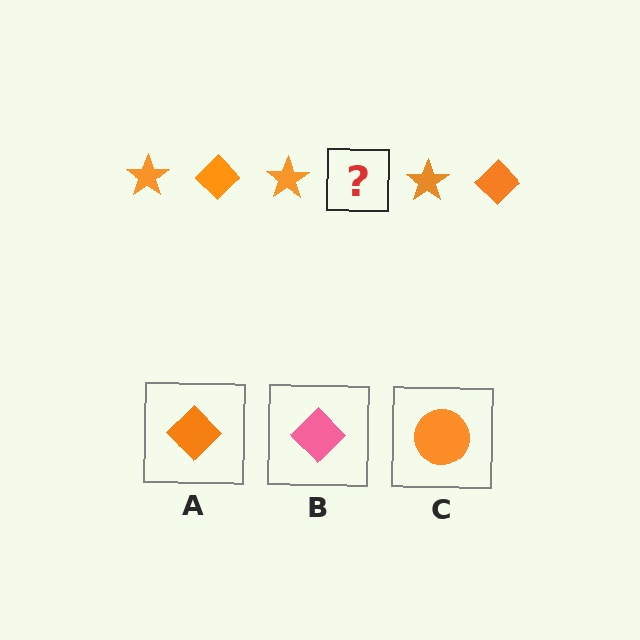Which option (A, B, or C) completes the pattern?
A.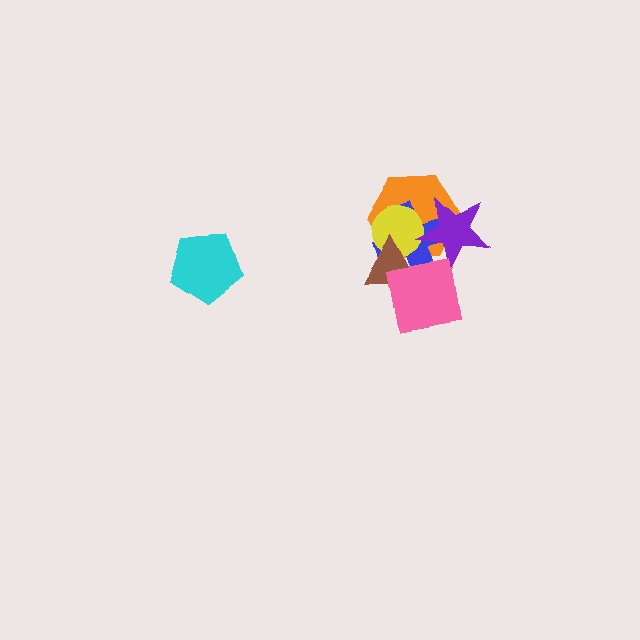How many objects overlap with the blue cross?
5 objects overlap with the blue cross.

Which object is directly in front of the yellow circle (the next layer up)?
The brown triangle is directly in front of the yellow circle.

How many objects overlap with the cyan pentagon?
0 objects overlap with the cyan pentagon.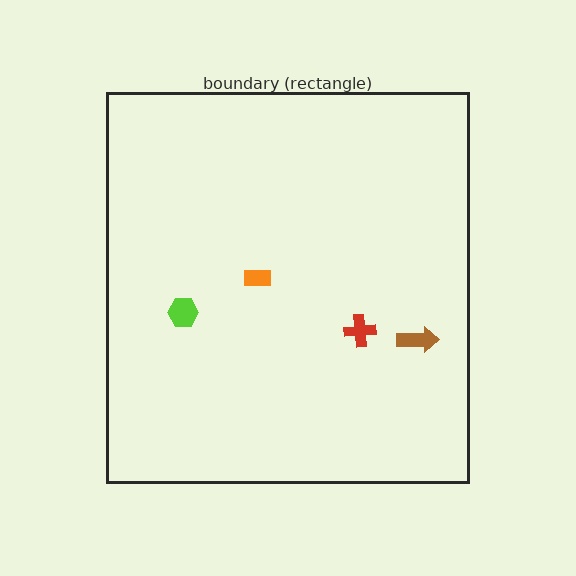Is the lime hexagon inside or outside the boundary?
Inside.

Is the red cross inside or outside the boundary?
Inside.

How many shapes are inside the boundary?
4 inside, 0 outside.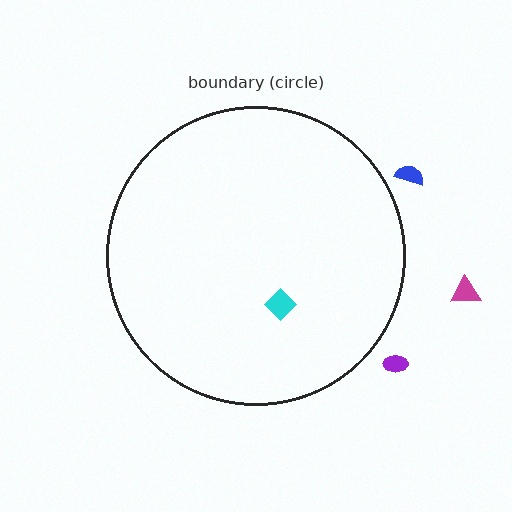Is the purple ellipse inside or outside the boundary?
Outside.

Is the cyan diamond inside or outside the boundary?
Inside.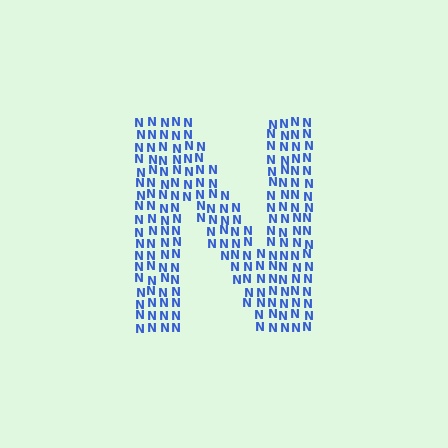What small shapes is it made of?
It is made of small letter N's.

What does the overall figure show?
The overall figure shows the letter N.